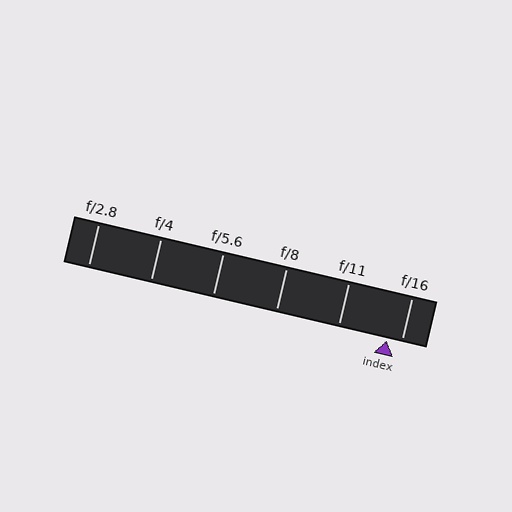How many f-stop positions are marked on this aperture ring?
There are 6 f-stop positions marked.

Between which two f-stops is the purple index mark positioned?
The index mark is between f/11 and f/16.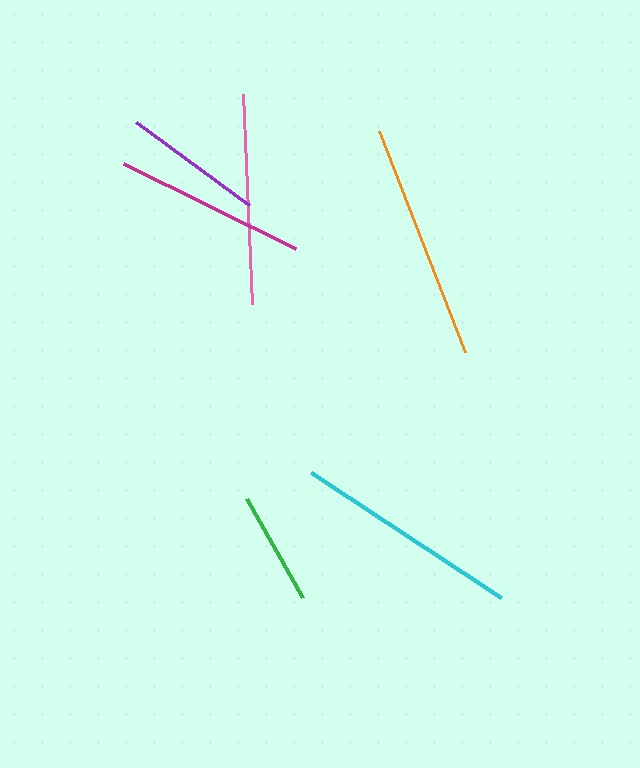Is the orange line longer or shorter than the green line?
The orange line is longer than the green line.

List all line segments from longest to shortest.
From longest to shortest: orange, cyan, pink, magenta, purple, green.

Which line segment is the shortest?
The green line is the shortest at approximately 114 pixels.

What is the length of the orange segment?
The orange segment is approximately 238 pixels long.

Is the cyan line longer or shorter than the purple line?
The cyan line is longer than the purple line.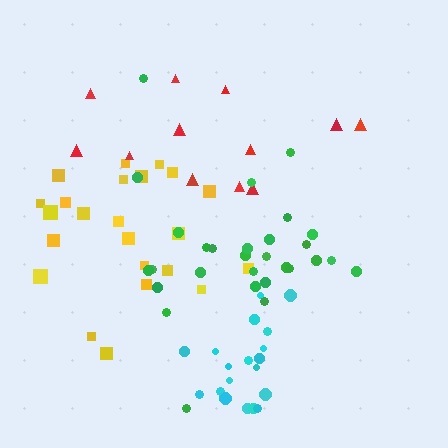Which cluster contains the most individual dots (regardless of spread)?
Green (29).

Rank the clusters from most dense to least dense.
cyan, yellow, green, red.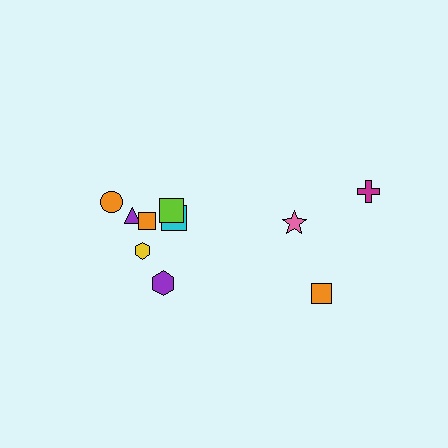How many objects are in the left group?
There are 7 objects.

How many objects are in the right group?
There are 3 objects.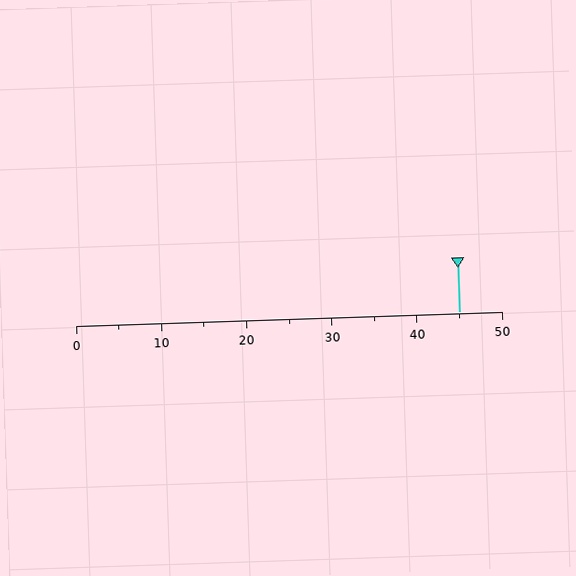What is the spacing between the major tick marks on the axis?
The major ticks are spaced 10 apart.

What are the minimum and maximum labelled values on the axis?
The axis runs from 0 to 50.